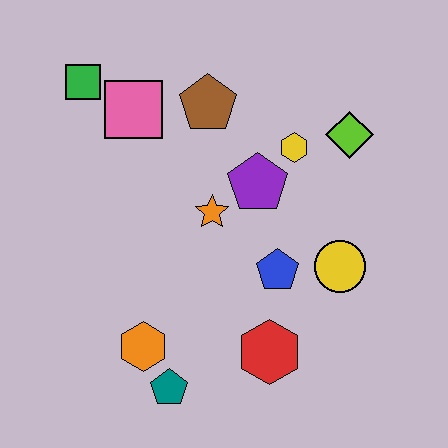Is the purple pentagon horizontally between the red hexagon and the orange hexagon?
Yes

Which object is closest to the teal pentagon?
The orange hexagon is closest to the teal pentagon.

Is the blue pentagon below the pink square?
Yes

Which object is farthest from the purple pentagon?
The teal pentagon is farthest from the purple pentagon.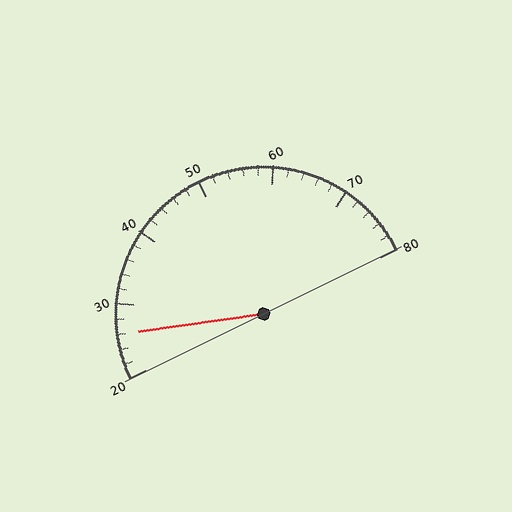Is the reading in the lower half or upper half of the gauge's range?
The reading is in the lower half of the range (20 to 80).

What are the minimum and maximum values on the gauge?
The gauge ranges from 20 to 80.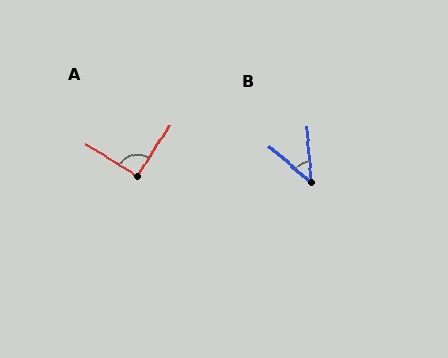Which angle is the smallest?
B, at approximately 44 degrees.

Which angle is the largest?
A, at approximately 92 degrees.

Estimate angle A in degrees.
Approximately 92 degrees.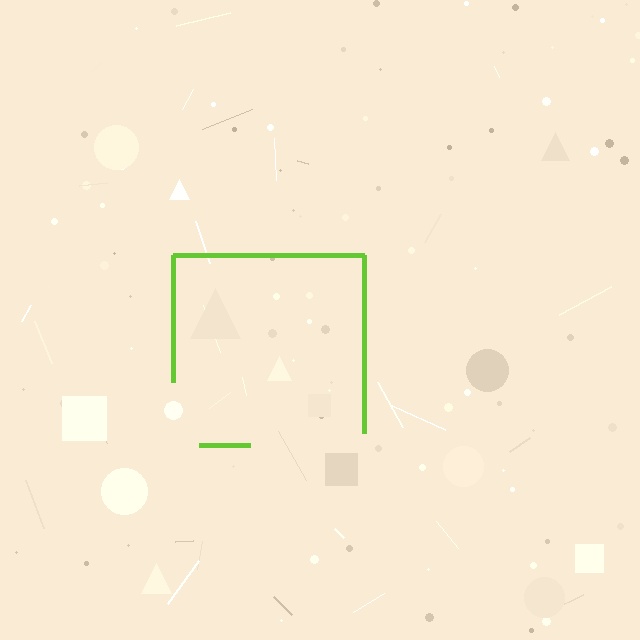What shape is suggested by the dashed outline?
The dashed outline suggests a square.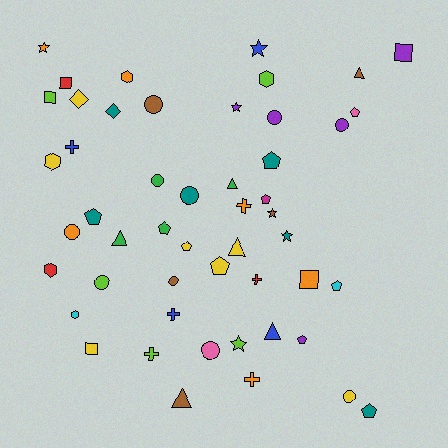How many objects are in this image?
There are 50 objects.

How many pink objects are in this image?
There are 2 pink objects.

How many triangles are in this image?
There are 6 triangles.